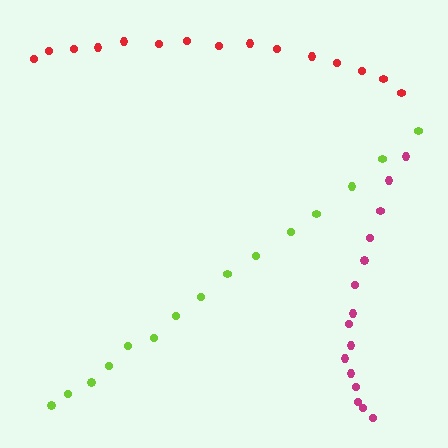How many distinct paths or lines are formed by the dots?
There are 3 distinct paths.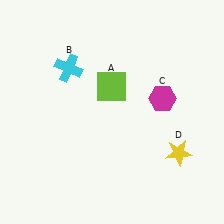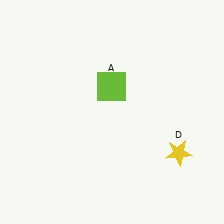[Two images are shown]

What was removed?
The magenta hexagon (C), the cyan cross (B) were removed in Image 2.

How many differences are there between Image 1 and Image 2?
There are 2 differences between the two images.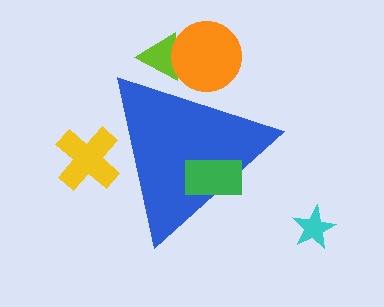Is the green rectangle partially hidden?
No, the green rectangle is fully visible.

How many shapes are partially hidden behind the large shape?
3 shapes are partially hidden.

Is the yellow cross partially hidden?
Yes, the yellow cross is partially hidden behind the blue triangle.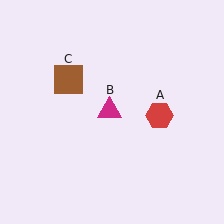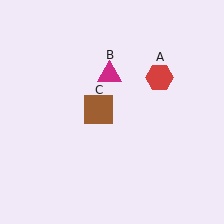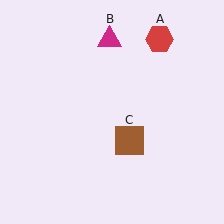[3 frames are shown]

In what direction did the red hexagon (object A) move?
The red hexagon (object A) moved up.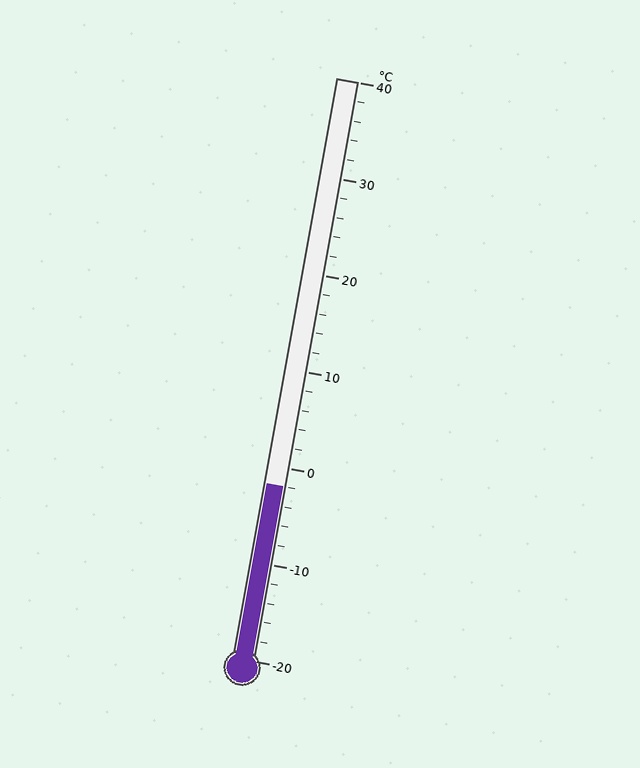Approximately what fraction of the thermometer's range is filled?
The thermometer is filled to approximately 30% of its range.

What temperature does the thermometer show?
The thermometer shows approximately -2°C.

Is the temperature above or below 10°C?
The temperature is below 10°C.